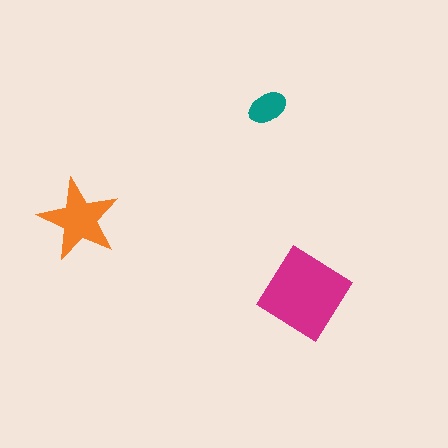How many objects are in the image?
There are 3 objects in the image.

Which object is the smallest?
The teal ellipse.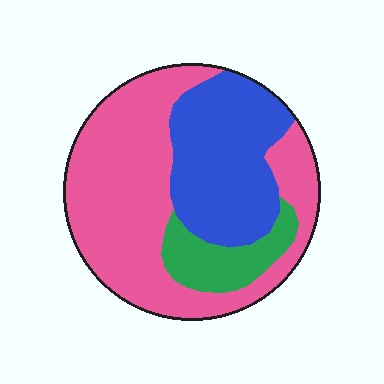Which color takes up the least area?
Green, at roughly 10%.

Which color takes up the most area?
Pink, at roughly 55%.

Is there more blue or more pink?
Pink.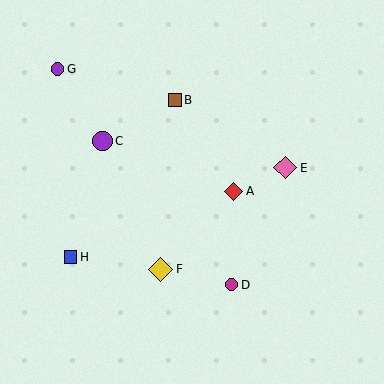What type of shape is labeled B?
Shape B is a brown square.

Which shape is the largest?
The yellow diamond (labeled F) is the largest.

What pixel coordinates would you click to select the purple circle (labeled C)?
Click at (103, 141) to select the purple circle C.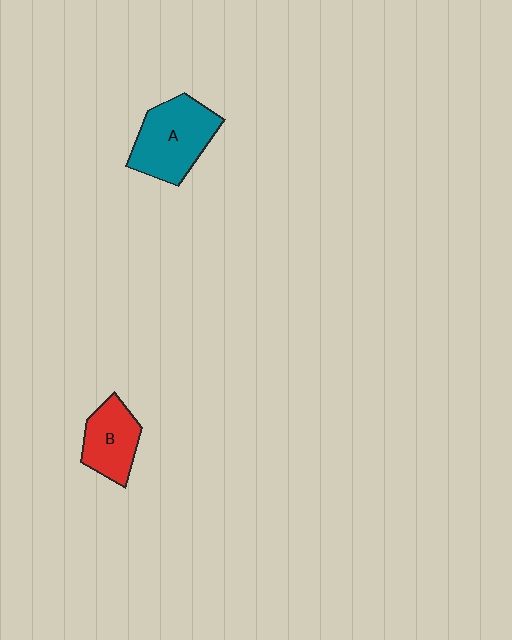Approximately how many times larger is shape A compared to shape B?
Approximately 1.5 times.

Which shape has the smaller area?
Shape B (red).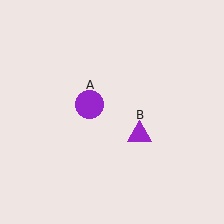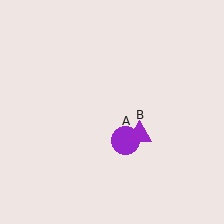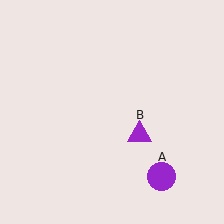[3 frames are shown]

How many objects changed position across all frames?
1 object changed position: purple circle (object A).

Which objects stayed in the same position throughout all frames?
Purple triangle (object B) remained stationary.